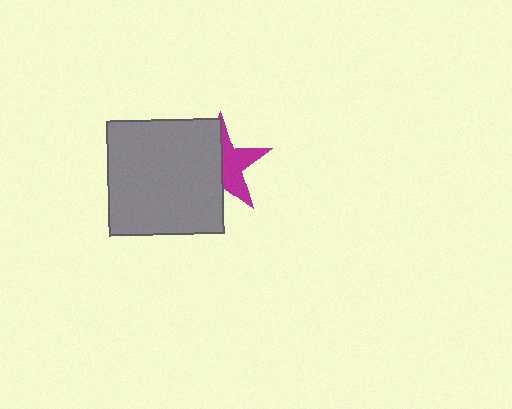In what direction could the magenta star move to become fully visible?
The magenta star could move right. That would shift it out from behind the gray square entirely.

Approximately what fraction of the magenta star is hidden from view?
Roughly 53% of the magenta star is hidden behind the gray square.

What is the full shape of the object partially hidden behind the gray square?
The partially hidden object is a magenta star.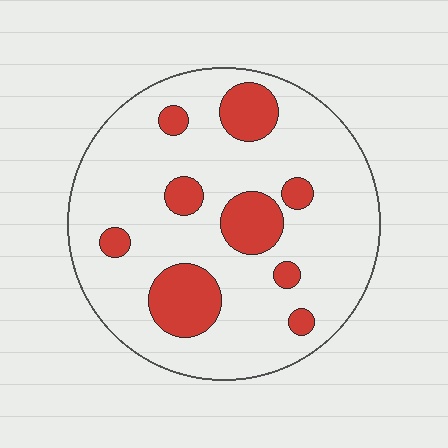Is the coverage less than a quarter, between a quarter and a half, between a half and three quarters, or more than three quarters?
Less than a quarter.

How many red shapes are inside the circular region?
9.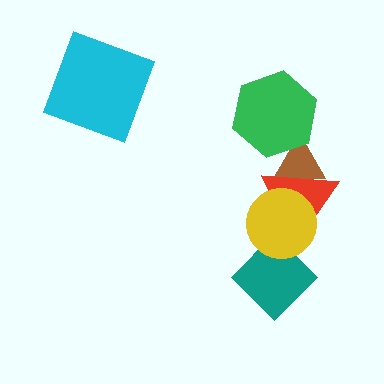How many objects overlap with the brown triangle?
2 objects overlap with the brown triangle.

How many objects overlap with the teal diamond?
1 object overlaps with the teal diamond.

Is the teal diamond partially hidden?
Yes, it is partially covered by another shape.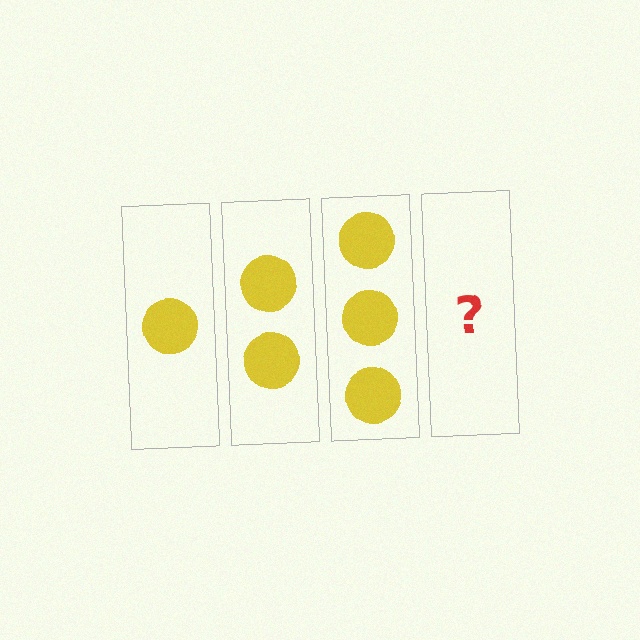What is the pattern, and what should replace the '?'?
The pattern is that each step adds one more circle. The '?' should be 4 circles.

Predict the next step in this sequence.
The next step is 4 circles.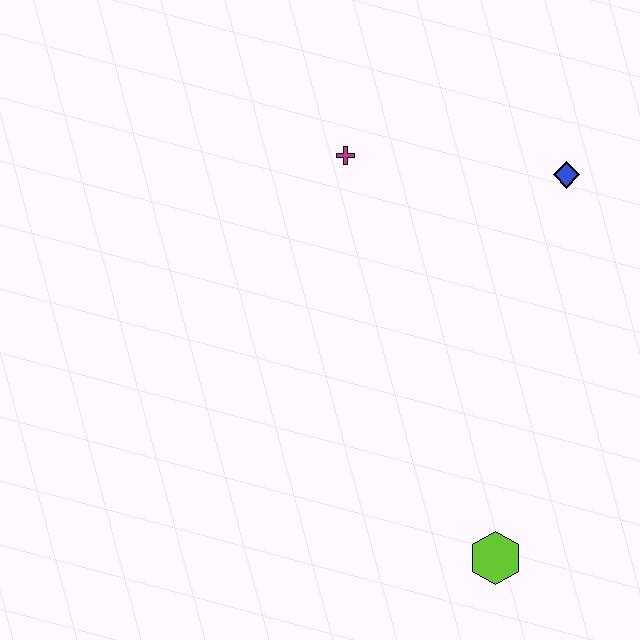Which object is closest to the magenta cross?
The blue diamond is closest to the magenta cross.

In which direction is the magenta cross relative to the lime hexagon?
The magenta cross is above the lime hexagon.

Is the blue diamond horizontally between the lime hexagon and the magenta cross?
No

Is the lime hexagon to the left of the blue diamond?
Yes